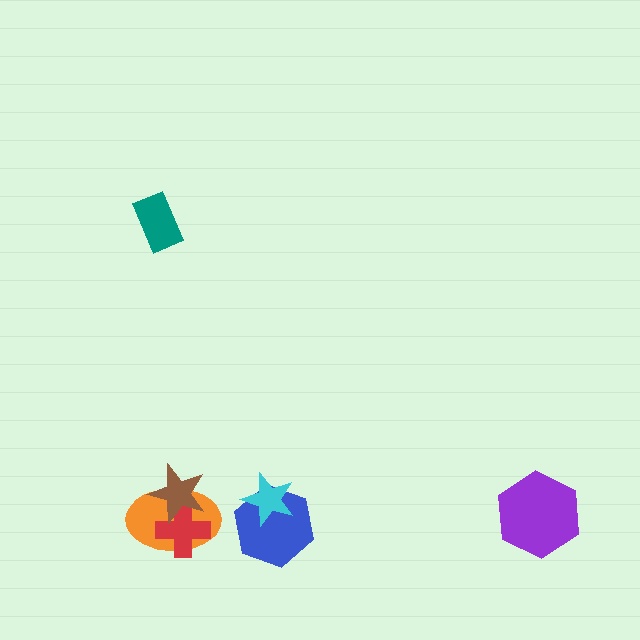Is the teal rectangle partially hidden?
No, no other shape covers it.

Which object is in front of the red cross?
The brown star is in front of the red cross.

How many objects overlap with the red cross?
2 objects overlap with the red cross.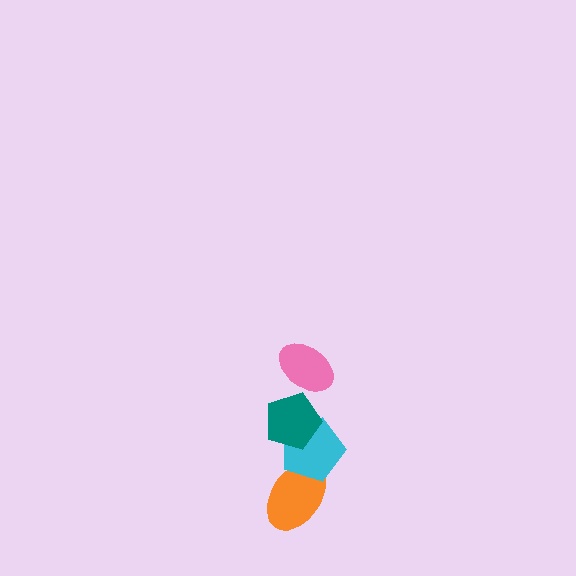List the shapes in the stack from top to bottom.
From top to bottom: the pink ellipse, the teal pentagon, the cyan pentagon, the orange ellipse.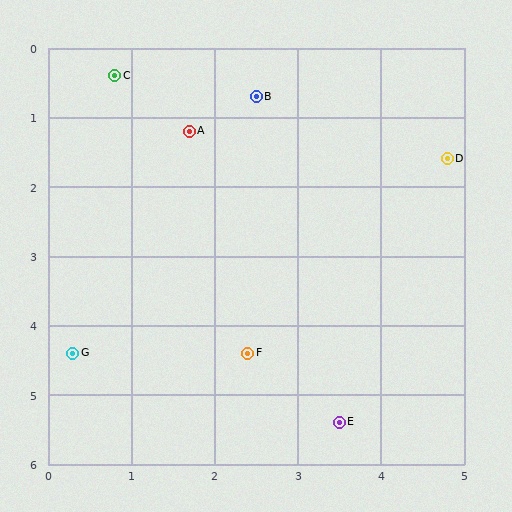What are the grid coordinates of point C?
Point C is at approximately (0.8, 0.4).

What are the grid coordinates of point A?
Point A is at approximately (1.7, 1.2).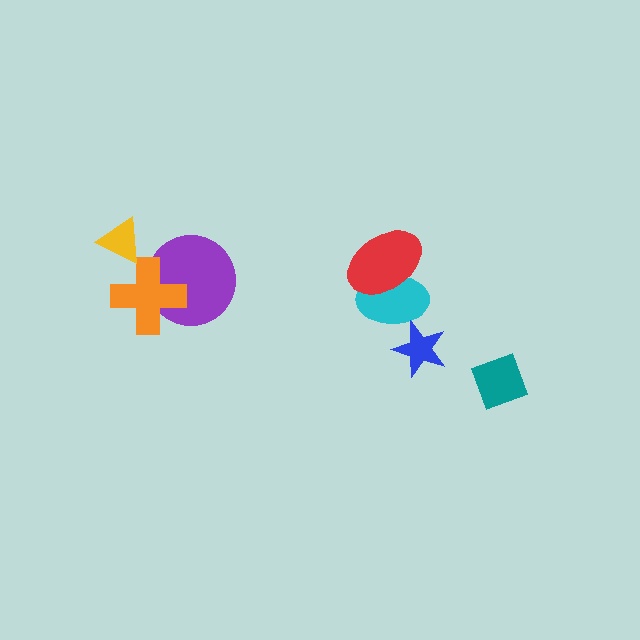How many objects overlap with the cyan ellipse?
2 objects overlap with the cyan ellipse.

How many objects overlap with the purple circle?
1 object overlaps with the purple circle.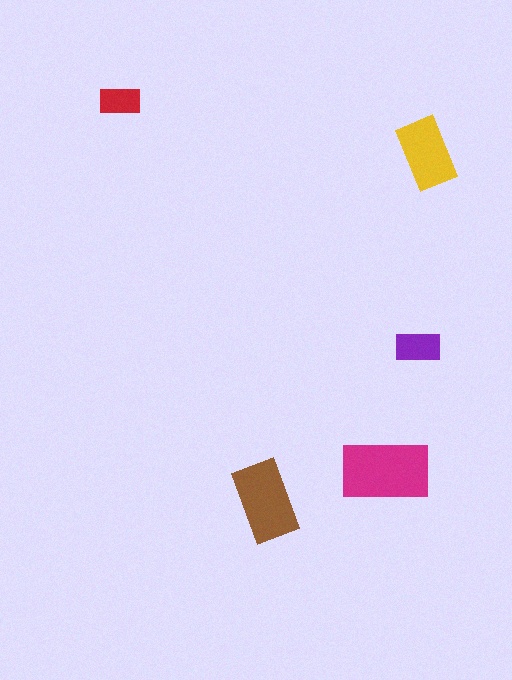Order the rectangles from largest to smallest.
the magenta one, the brown one, the yellow one, the purple one, the red one.